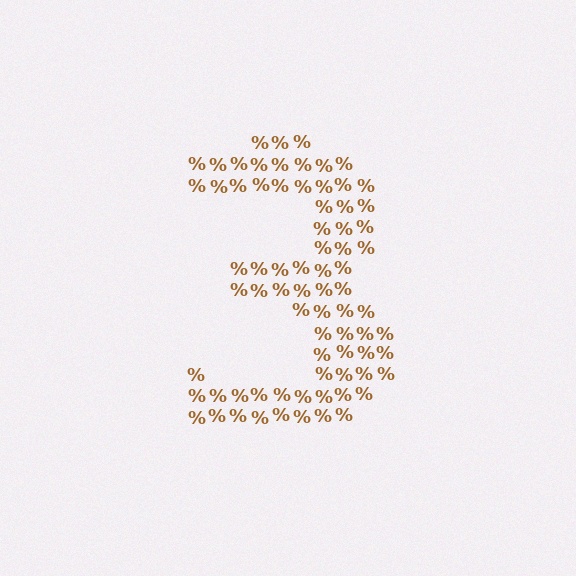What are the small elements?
The small elements are percent signs.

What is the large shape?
The large shape is the digit 3.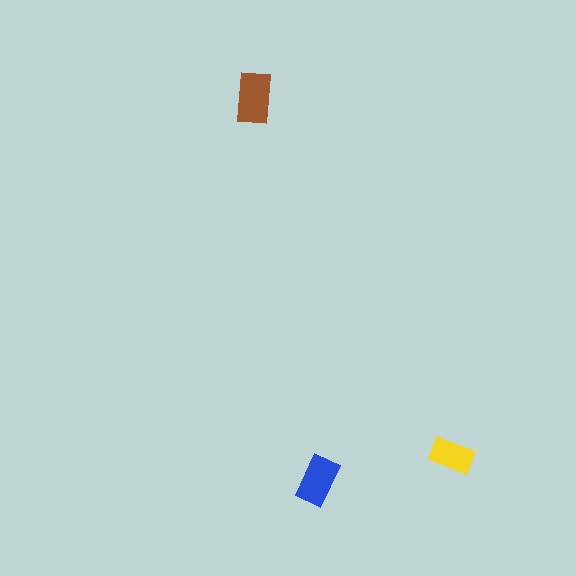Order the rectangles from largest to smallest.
the brown one, the blue one, the yellow one.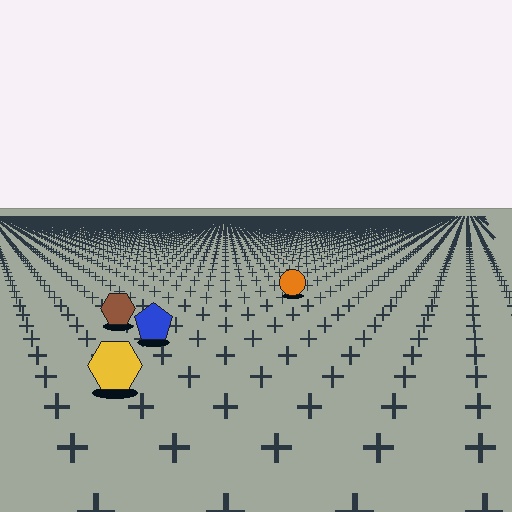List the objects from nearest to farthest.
From nearest to farthest: the yellow hexagon, the blue pentagon, the brown hexagon, the orange circle.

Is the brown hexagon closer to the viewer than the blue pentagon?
No. The blue pentagon is closer — you can tell from the texture gradient: the ground texture is coarser near it.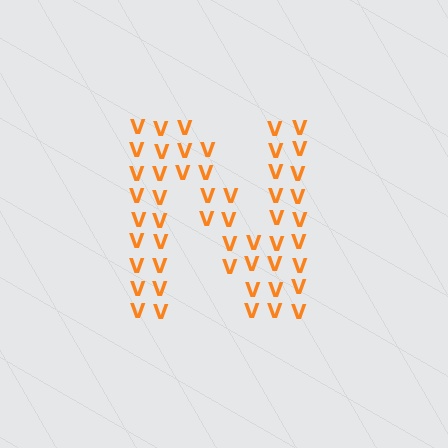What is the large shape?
The large shape is the letter N.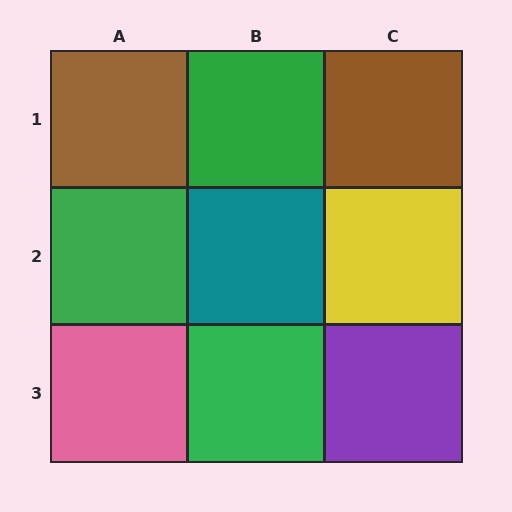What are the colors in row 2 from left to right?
Green, teal, yellow.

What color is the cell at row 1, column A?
Brown.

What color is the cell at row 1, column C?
Brown.